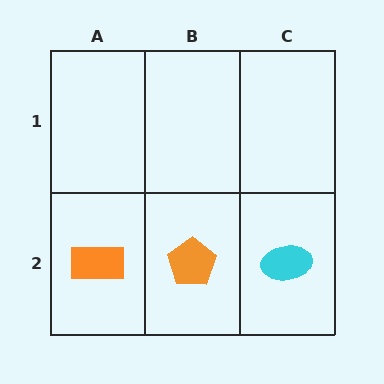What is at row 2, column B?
An orange pentagon.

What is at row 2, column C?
A cyan ellipse.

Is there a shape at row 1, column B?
No, that cell is empty.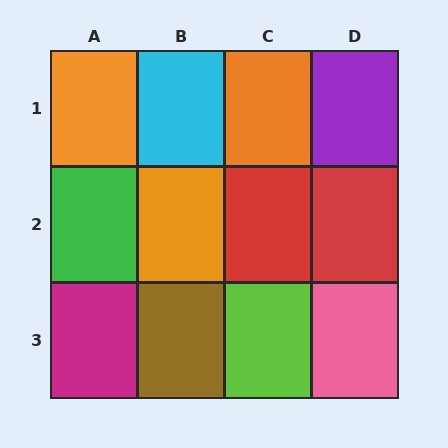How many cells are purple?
1 cell is purple.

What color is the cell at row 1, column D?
Purple.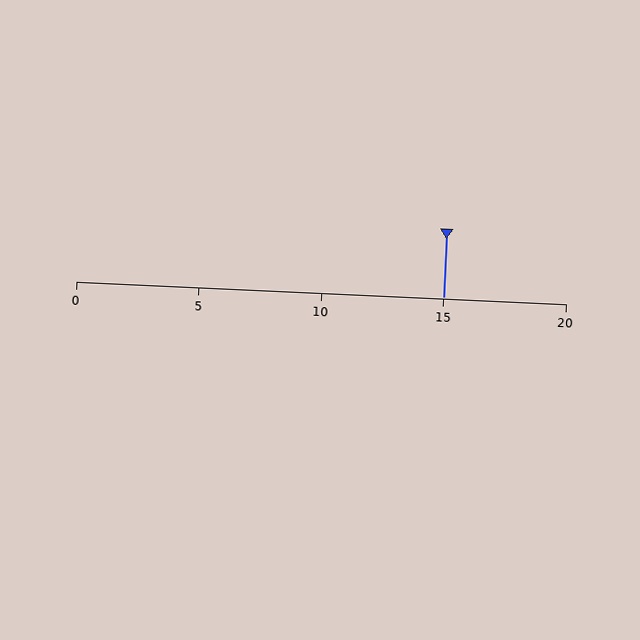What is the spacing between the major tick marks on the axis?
The major ticks are spaced 5 apart.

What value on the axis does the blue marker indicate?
The marker indicates approximately 15.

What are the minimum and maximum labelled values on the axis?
The axis runs from 0 to 20.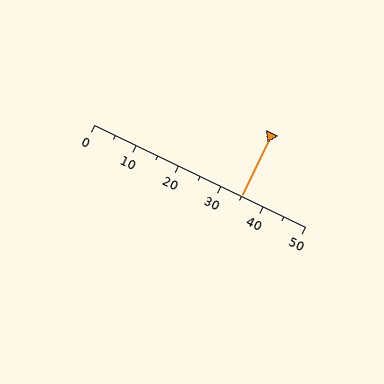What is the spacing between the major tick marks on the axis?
The major ticks are spaced 10 apart.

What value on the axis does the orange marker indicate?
The marker indicates approximately 35.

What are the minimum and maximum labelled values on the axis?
The axis runs from 0 to 50.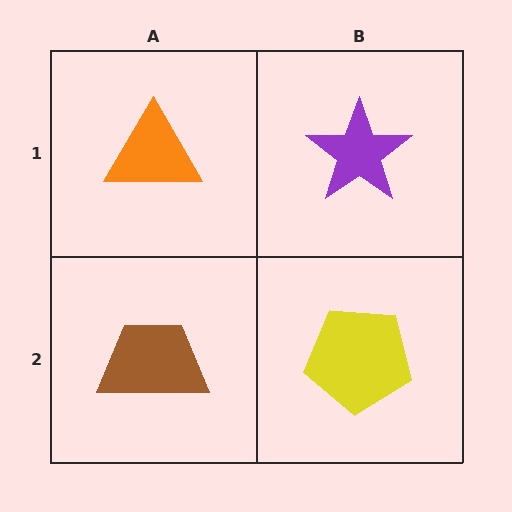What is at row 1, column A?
An orange triangle.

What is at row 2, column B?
A yellow pentagon.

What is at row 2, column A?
A brown trapezoid.